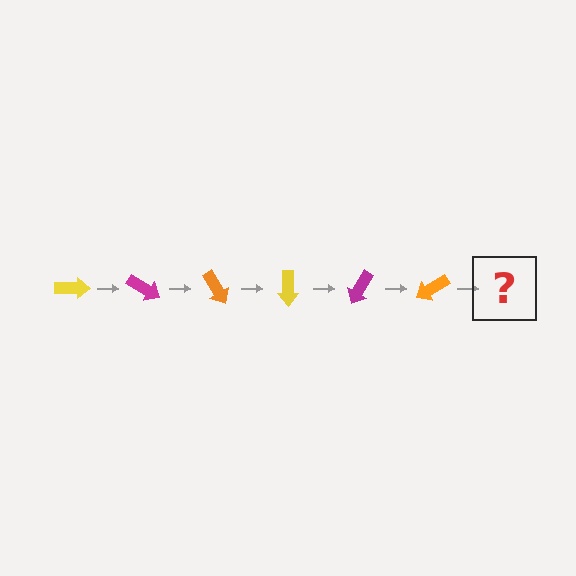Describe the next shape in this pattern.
It should be a yellow arrow, rotated 180 degrees from the start.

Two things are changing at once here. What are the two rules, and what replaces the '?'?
The two rules are that it rotates 30 degrees each step and the color cycles through yellow, magenta, and orange. The '?' should be a yellow arrow, rotated 180 degrees from the start.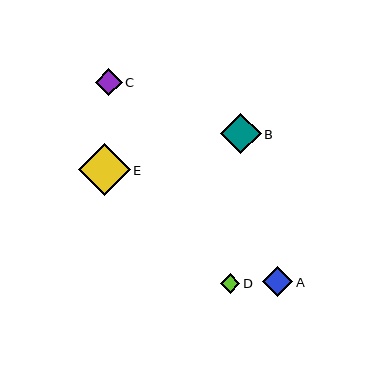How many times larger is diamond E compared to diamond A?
Diamond E is approximately 1.7 times the size of diamond A.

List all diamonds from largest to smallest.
From largest to smallest: E, B, A, C, D.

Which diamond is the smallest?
Diamond D is the smallest with a size of approximately 20 pixels.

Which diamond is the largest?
Diamond E is the largest with a size of approximately 52 pixels.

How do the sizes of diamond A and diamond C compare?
Diamond A and diamond C are approximately the same size.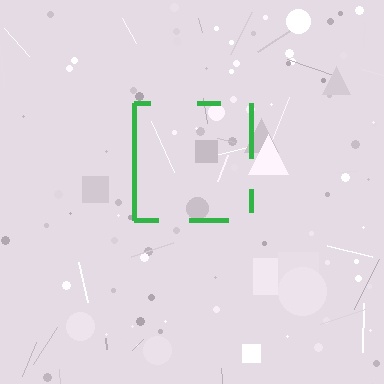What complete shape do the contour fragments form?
The contour fragments form a square.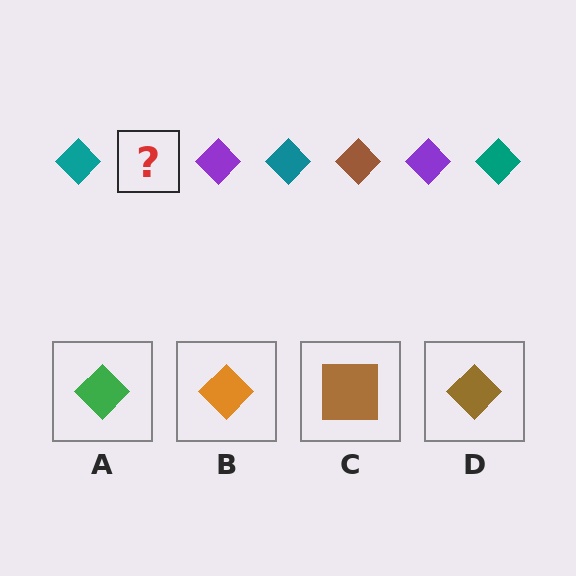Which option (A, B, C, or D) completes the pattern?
D.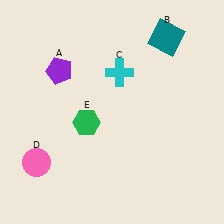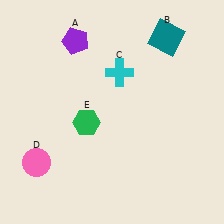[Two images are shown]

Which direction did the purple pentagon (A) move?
The purple pentagon (A) moved up.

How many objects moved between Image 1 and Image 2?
1 object moved between the two images.